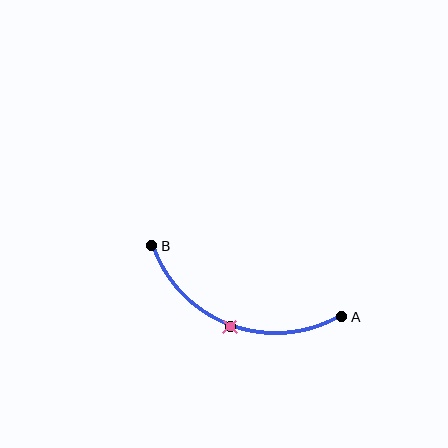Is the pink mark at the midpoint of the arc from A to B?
Yes. The pink mark lies on the arc at equal arc-length from both A and B — it is the arc midpoint.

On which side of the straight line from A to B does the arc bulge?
The arc bulges below the straight line connecting A and B.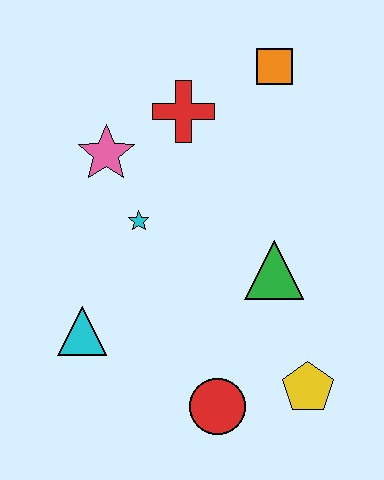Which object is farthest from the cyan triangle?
The orange square is farthest from the cyan triangle.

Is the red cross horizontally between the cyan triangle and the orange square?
Yes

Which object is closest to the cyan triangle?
The cyan star is closest to the cyan triangle.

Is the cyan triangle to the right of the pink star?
No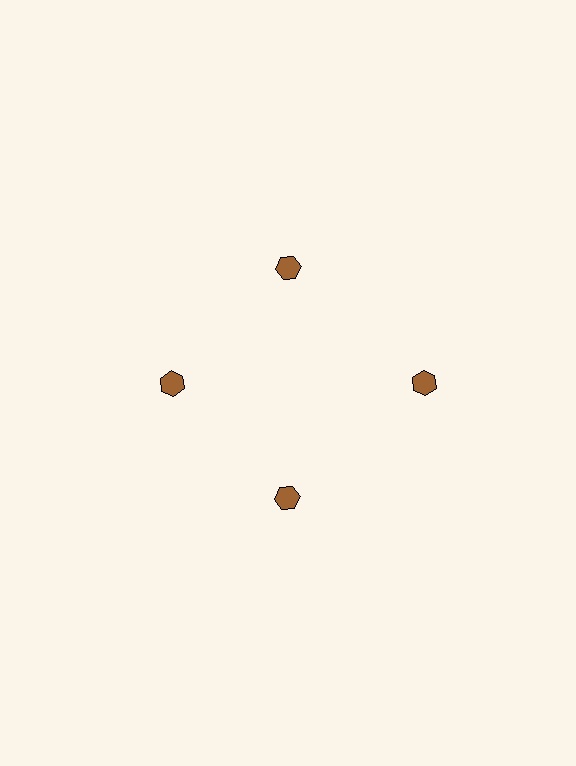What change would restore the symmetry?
The symmetry would be restored by moving it inward, back onto the ring so that all 4 hexagons sit at equal angles and equal distance from the center.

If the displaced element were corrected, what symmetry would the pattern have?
It would have 4-fold rotational symmetry — the pattern would map onto itself every 90 degrees.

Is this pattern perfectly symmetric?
No. The 4 brown hexagons are arranged in a ring, but one element near the 3 o'clock position is pushed outward from the center, breaking the 4-fold rotational symmetry.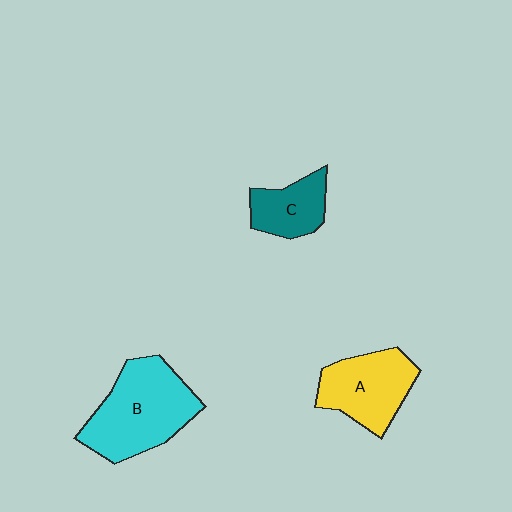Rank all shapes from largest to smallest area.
From largest to smallest: B (cyan), A (yellow), C (teal).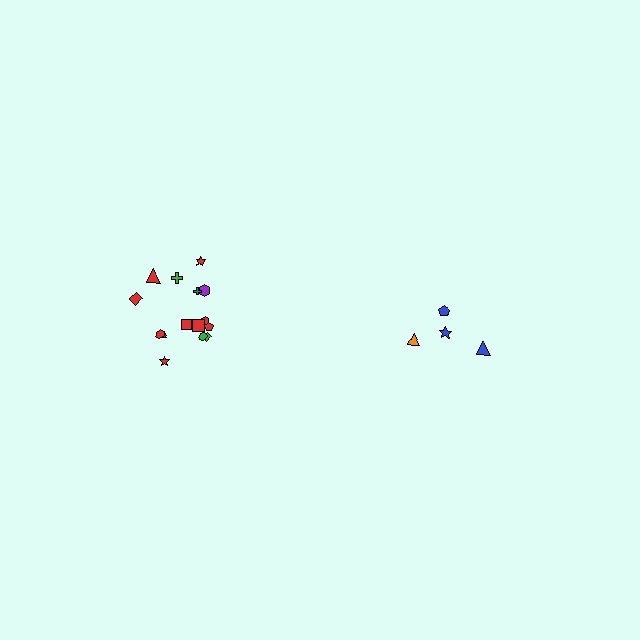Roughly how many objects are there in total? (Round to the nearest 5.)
Roughly 20 objects in total.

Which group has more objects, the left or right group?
The left group.